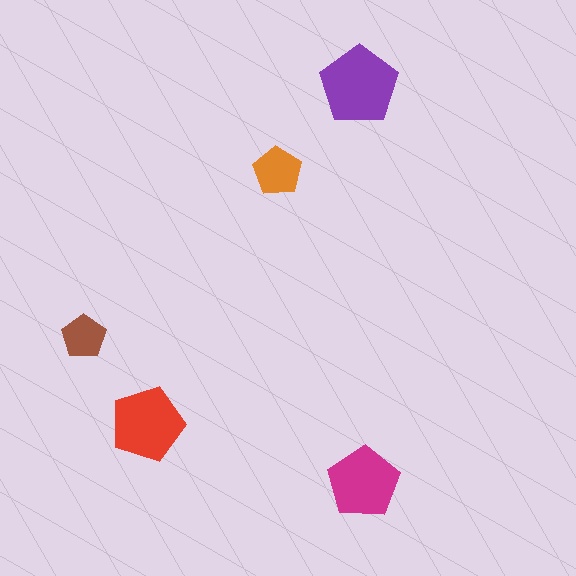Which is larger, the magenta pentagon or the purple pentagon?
The purple one.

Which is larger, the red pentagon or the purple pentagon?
The purple one.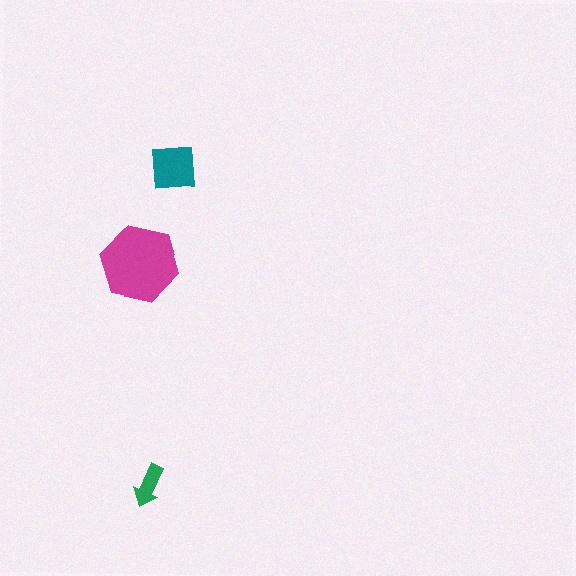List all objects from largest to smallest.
The magenta hexagon, the teal square, the green arrow.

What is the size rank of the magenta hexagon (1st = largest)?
1st.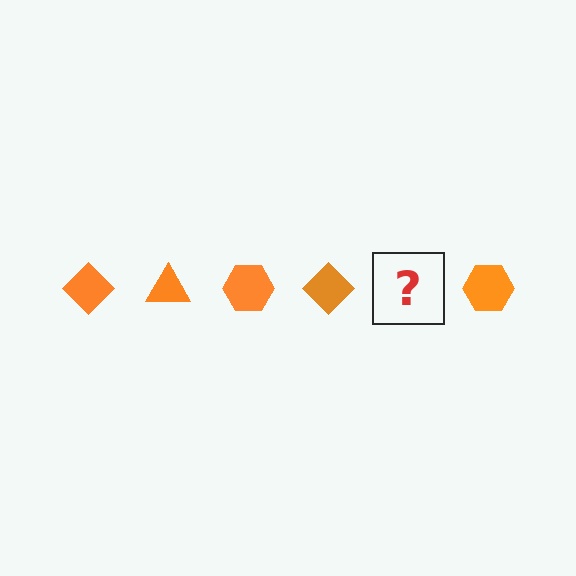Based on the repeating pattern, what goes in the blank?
The blank should be an orange triangle.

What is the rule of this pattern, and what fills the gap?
The rule is that the pattern cycles through diamond, triangle, hexagon shapes in orange. The gap should be filled with an orange triangle.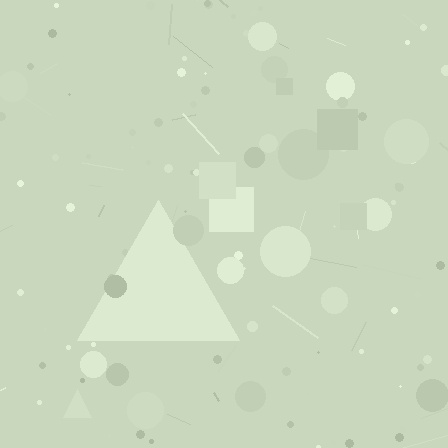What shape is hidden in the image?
A triangle is hidden in the image.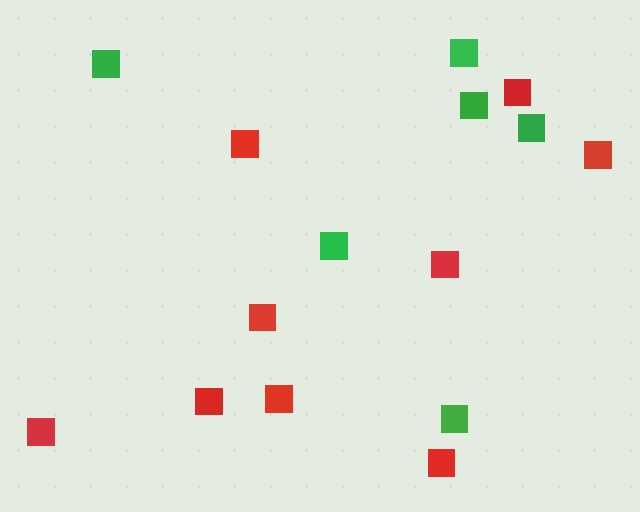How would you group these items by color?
There are 2 groups: one group of red squares (9) and one group of green squares (6).